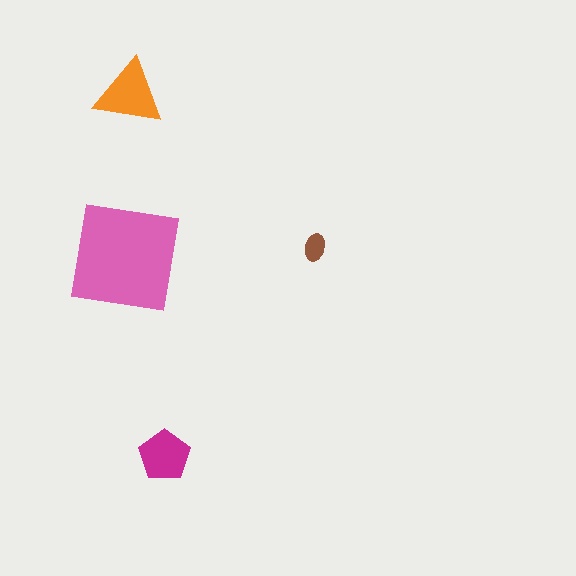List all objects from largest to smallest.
The pink square, the orange triangle, the magenta pentagon, the brown ellipse.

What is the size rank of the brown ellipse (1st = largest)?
4th.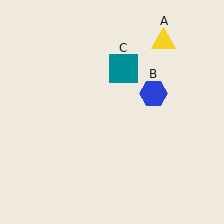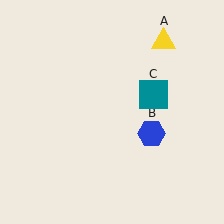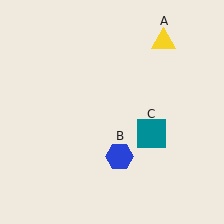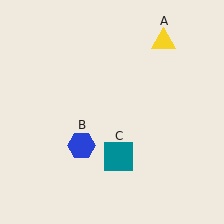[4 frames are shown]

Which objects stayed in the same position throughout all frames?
Yellow triangle (object A) remained stationary.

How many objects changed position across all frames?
2 objects changed position: blue hexagon (object B), teal square (object C).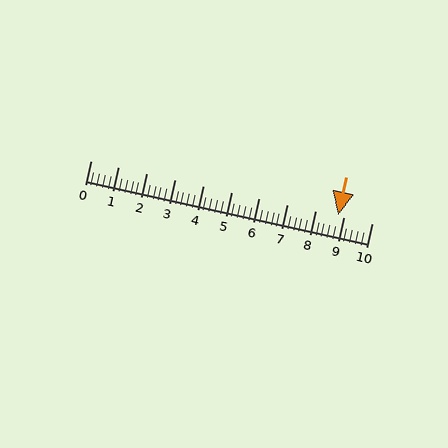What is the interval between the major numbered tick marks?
The major tick marks are spaced 1 units apart.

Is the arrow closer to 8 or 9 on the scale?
The arrow is closer to 9.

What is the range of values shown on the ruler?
The ruler shows values from 0 to 10.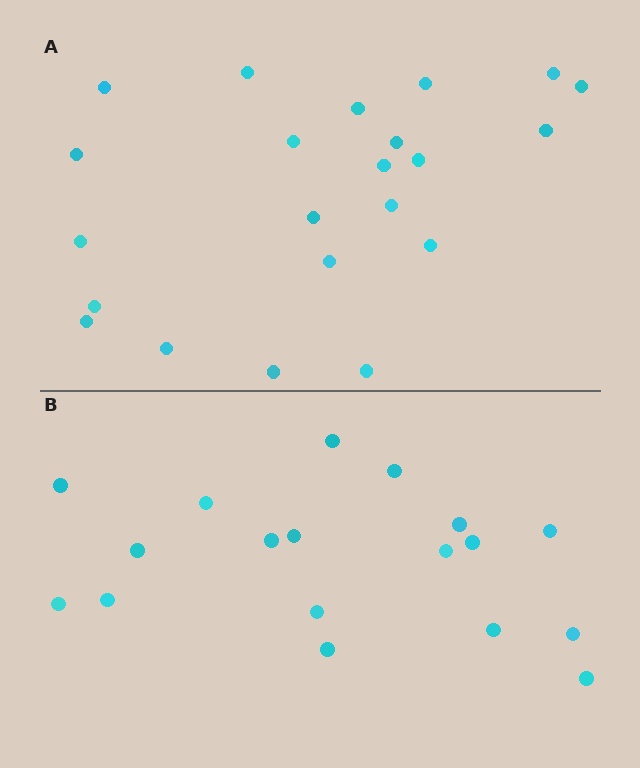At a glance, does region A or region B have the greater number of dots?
Region A (the top region) has more dots.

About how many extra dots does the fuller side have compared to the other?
Region A has about 4 more dots than region B.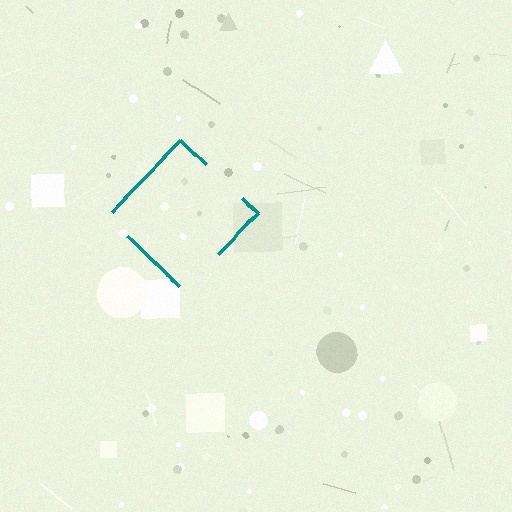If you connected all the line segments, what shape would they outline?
They would outline a diamond.